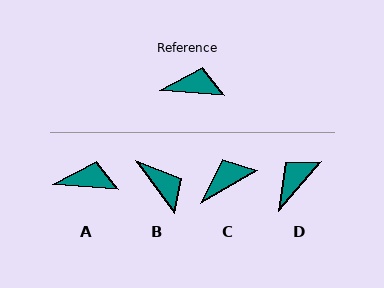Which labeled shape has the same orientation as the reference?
A.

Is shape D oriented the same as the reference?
No, it is off by about 54 degrees.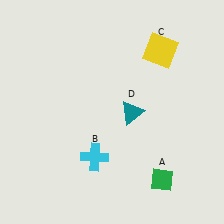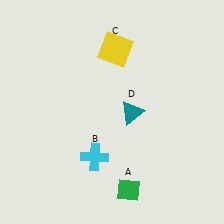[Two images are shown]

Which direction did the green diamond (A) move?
The green diamond (A) moved left.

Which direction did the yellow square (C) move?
The yellow square (C) moved left.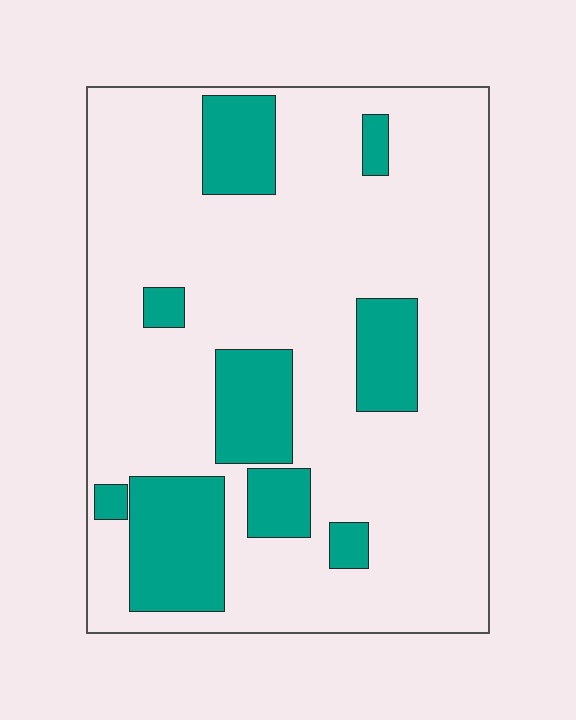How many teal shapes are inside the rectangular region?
9.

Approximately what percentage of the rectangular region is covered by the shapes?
Approximately 20%.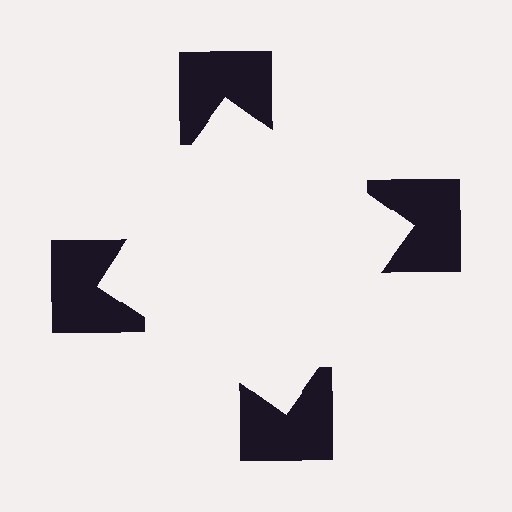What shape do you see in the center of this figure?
An illusory square — its edges are inferred from the aligned wedge cuts in the notched squares, not physically drawn.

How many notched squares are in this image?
There are 4 — one at each vertex of the illusory square.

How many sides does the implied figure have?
4 sides.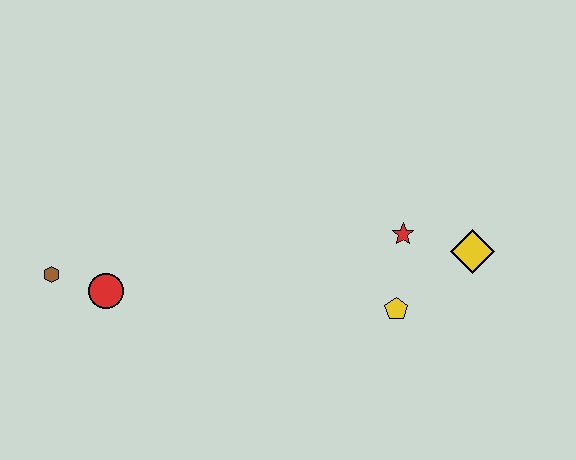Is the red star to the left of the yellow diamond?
Yes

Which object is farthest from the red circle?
The yellow diamond is farthest from the red circle.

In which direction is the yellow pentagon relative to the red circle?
The yellow pentagon is to the right of the red circle.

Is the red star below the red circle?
No